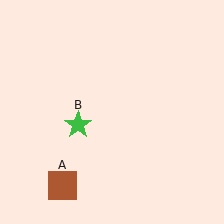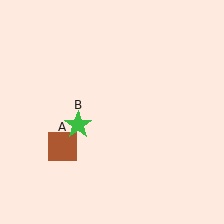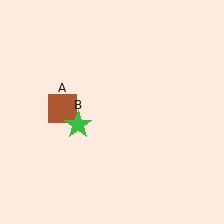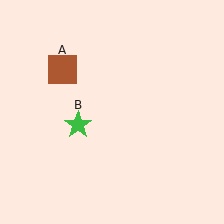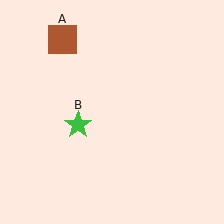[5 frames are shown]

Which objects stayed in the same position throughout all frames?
Green star (object B) remained stationary.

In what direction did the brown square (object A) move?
The brown square (object A) moved up.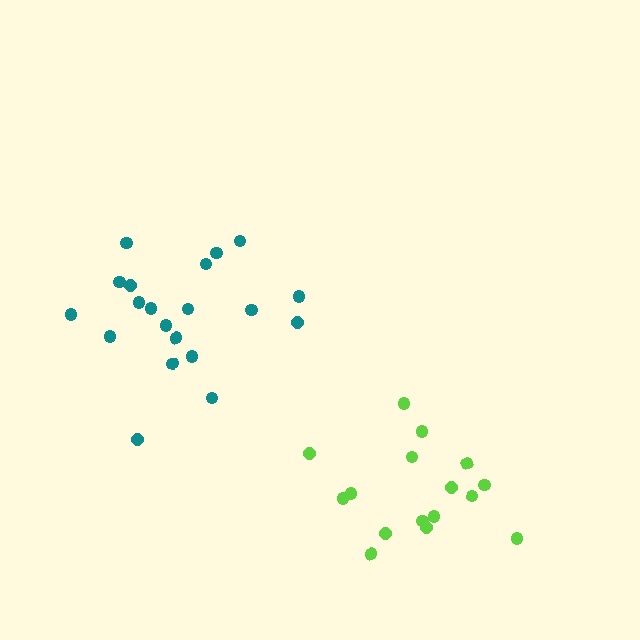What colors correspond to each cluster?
The clusters are colored: teal, lime.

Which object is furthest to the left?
The teal cluster is leftmost.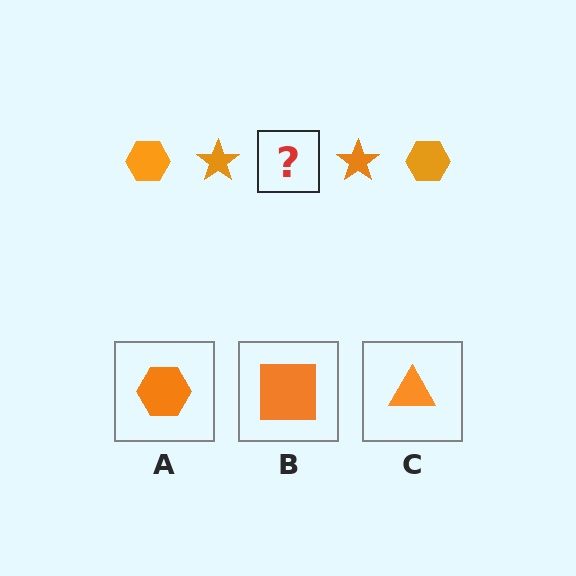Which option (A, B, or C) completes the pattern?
A.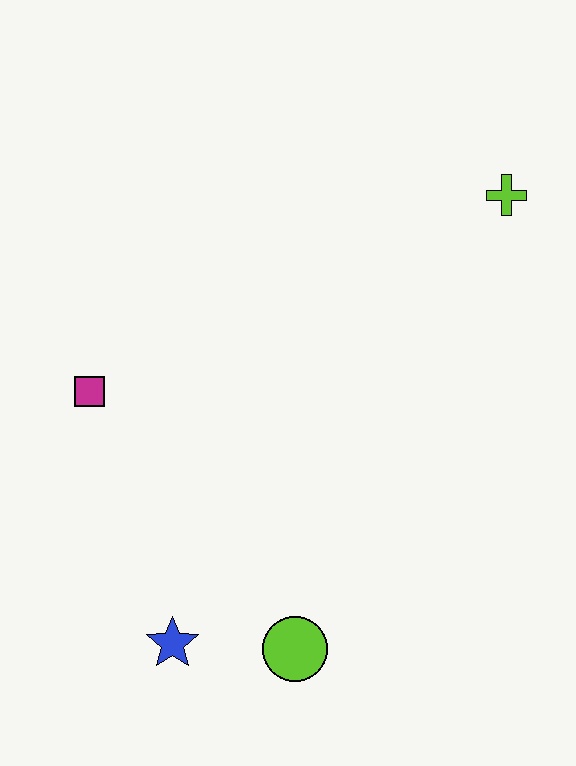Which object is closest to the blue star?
The lime circle is closest to the blue star.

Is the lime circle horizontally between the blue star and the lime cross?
Yes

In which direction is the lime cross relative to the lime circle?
The lime cross is above the lime circle.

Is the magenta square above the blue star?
Yes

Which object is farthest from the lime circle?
The lime cross is farthest from the lime circle.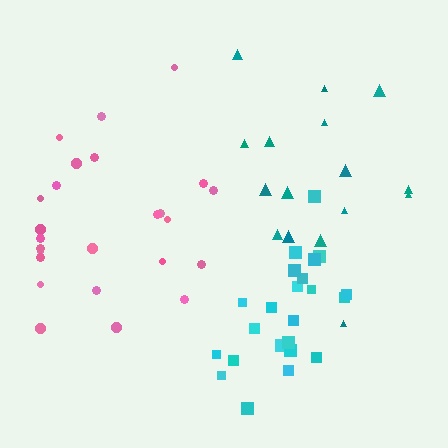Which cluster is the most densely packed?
Cyan.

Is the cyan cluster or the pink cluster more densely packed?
Cyan.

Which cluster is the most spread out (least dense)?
Teal.